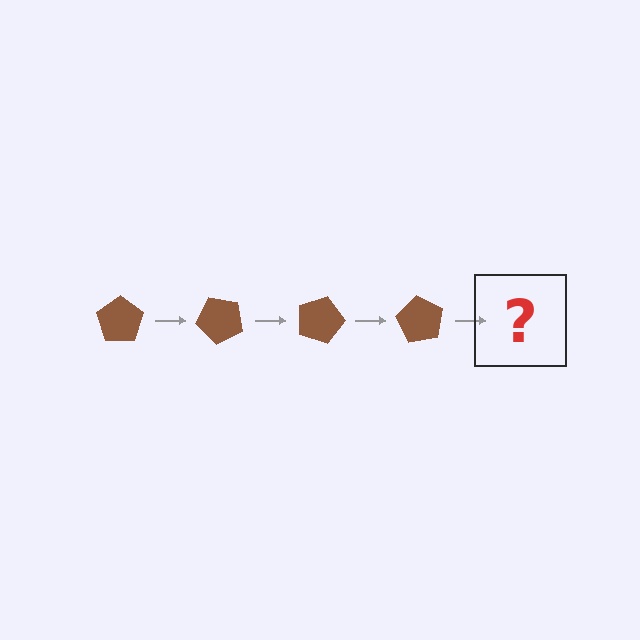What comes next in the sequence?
The next element should be a brown pentagon rotated 180 degrees.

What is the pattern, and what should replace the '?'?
The pattern is that the pentagon rotates 45 degrees each step. The '?' should be a brown pentagon rotated 180 degrees.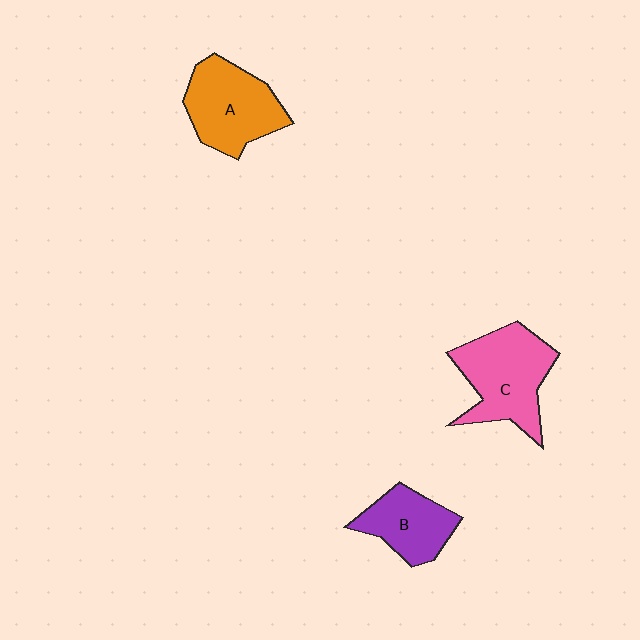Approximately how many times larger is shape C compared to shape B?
Approximately 1.5 times.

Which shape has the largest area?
Shape C (pink).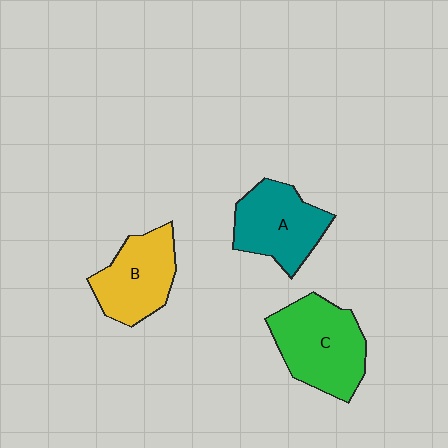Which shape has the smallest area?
Shape B (yellow).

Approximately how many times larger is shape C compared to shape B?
Approximately 1.2 times.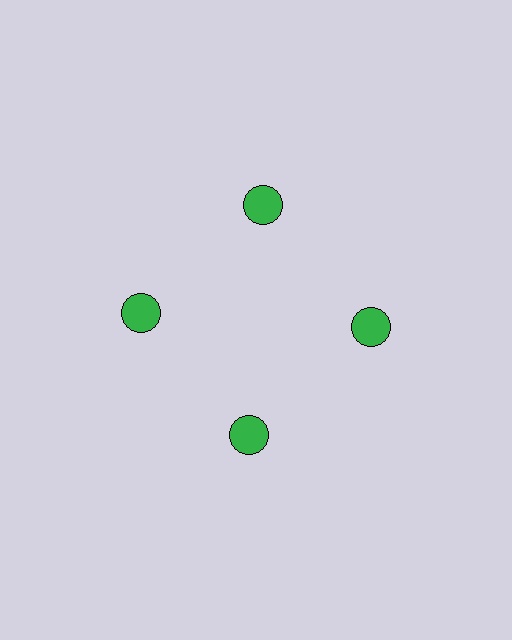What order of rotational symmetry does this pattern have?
This pattern has 4-fold rotational symmetry.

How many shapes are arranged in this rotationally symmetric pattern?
There are 4 shapes, arranged in 4 groups of 1.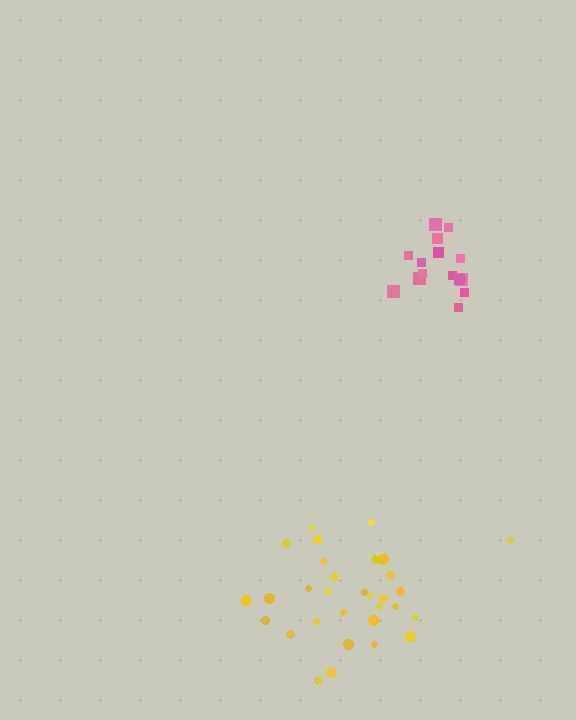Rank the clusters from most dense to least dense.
pink, yellow.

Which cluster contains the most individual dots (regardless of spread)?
Yellow (32).